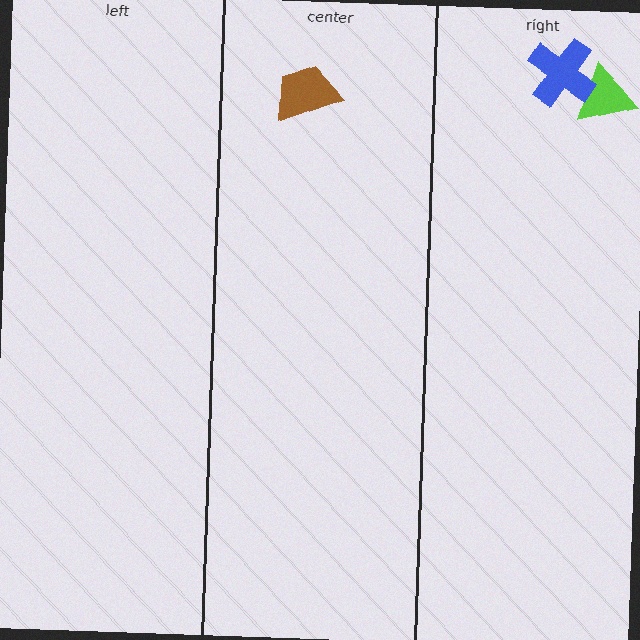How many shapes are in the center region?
1.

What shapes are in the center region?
The brown trapezoid.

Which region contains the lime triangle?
The right region.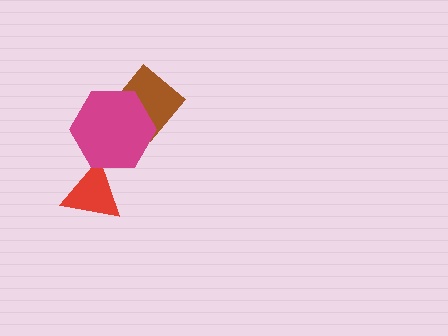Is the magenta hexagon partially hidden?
No, no other shape covers it.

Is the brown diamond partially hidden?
Yes, it is partially covered by another shape.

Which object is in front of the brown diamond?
The magenta hexagon is in front of the brown diamond.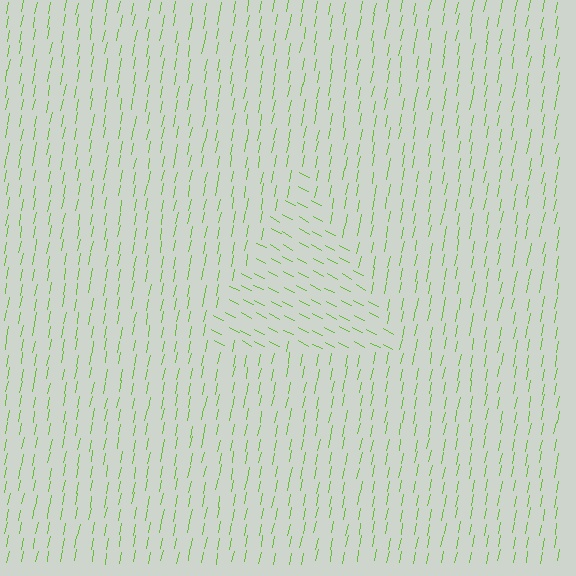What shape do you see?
I see a triangle.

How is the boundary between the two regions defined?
The boundary is defined purely by a change in line orientation (approximately 74 degrees difference). All lines are the same color and thickness.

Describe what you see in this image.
The image is filled with small lime line segments. A triangle region in the image has lines oriented differently from the surrounding lines, creating a visible texture boundary.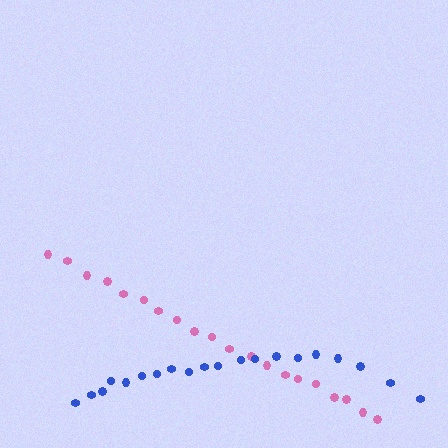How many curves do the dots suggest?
There are 2 distinct paths.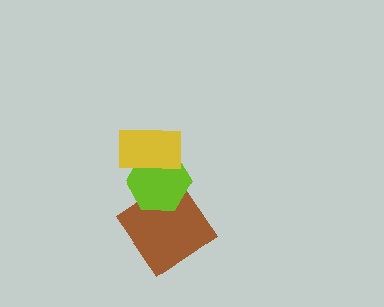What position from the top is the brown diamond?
The brown diamond is 3rd from the top.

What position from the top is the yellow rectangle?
The yellow rectangle is 1st from the top.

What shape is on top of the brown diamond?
The lime hexagon is on top of the brown diamond.